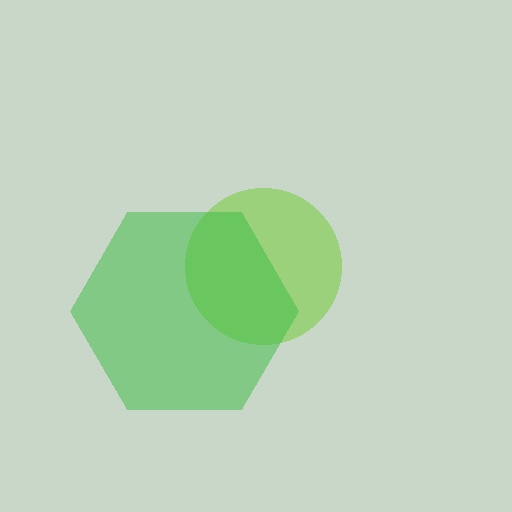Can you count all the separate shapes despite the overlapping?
Yes, there are 2 separate shapes.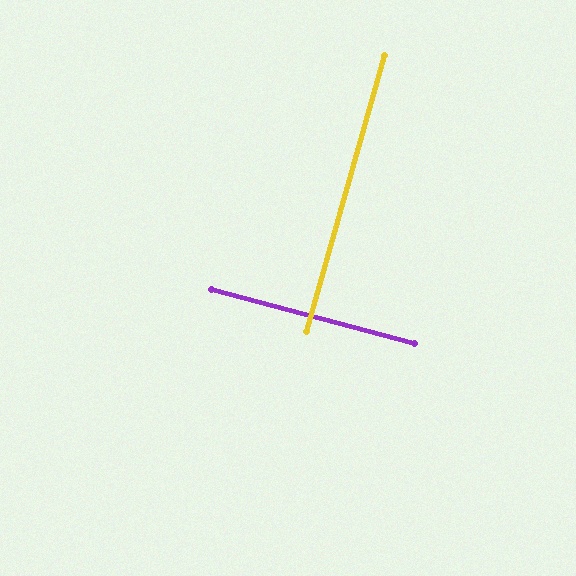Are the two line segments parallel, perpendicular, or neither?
Perpendicular — they meet at approximately 89°.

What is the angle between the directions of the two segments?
Approximately 89 degrees.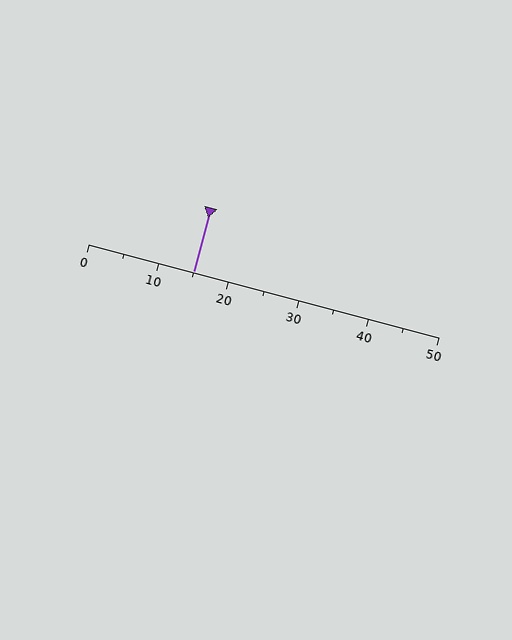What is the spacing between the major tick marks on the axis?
The major ticks are spaced 10 apart.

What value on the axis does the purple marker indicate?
The marker indicates approximately 15.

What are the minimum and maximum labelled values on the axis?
The axis runs from 0 to 50.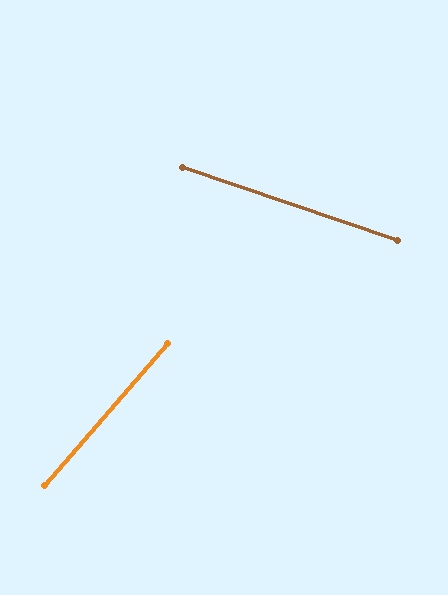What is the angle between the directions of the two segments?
Approximately 68 degrees.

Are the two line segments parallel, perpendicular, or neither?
Neither parallel nor perpendicular — they differ by about 68°.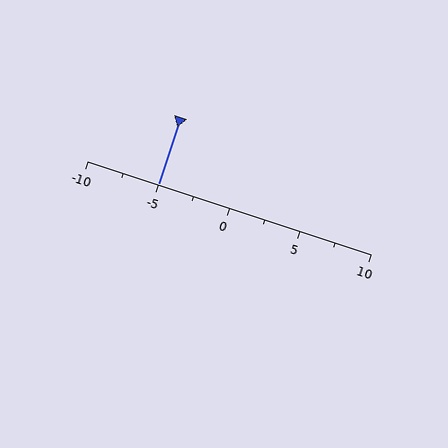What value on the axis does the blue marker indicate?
The marker indicates approximately -5.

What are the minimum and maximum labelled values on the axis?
The axis runs from -10 to 10.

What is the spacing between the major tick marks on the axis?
The major ticks are spaced 5 apart.